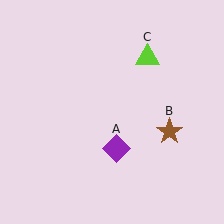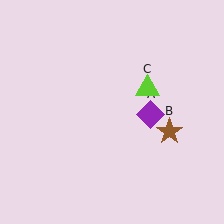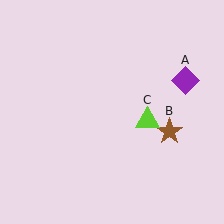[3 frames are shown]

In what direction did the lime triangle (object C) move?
The lime triangle (object C) moved down.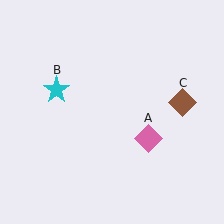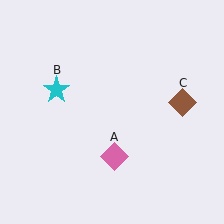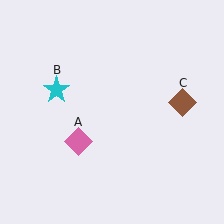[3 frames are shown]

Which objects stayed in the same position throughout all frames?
Cyan star (object B) and brown diamond (object C) remained stationary.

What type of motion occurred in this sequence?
The pink diamond (object A) rotated clockwise around the center of the scene.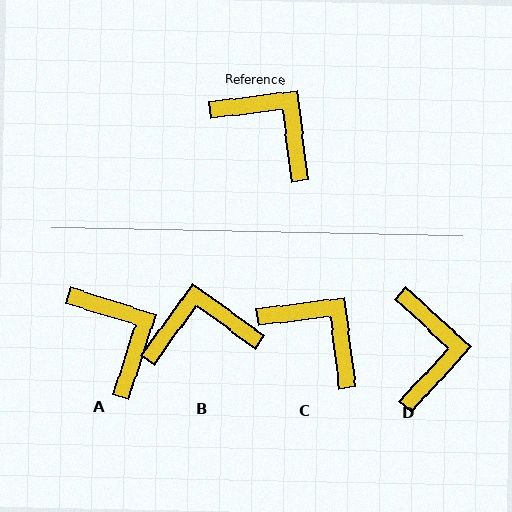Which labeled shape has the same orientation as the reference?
C.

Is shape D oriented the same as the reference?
No, it is off by about 50 degrees.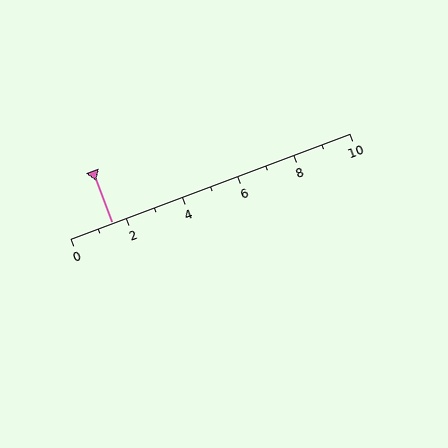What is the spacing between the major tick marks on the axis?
The major ticks are spaced 2 apart.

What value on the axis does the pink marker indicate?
The marker indicates approximately 1.5.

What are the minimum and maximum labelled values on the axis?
The axis runs from 0 to 10.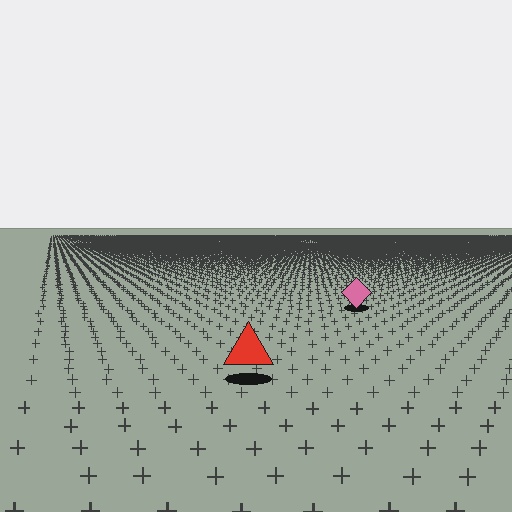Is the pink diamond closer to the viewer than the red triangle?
No. The red triangle is closer — you can tell from the texture gradient: the ground texture is coarser near it.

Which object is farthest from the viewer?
The pink diamond is farthest from the viewer. It appears smaller and the ground texture around it is denser.